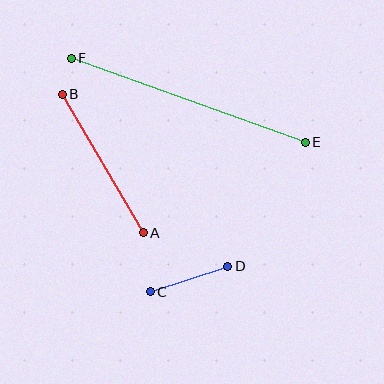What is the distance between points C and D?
The distance is approximately 81 pixels.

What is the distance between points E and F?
The distance is approximately 249 pixels.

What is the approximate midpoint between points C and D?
The midpoint is at approximately (189, 279) pixels.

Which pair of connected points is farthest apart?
Points E and F are farthest apart.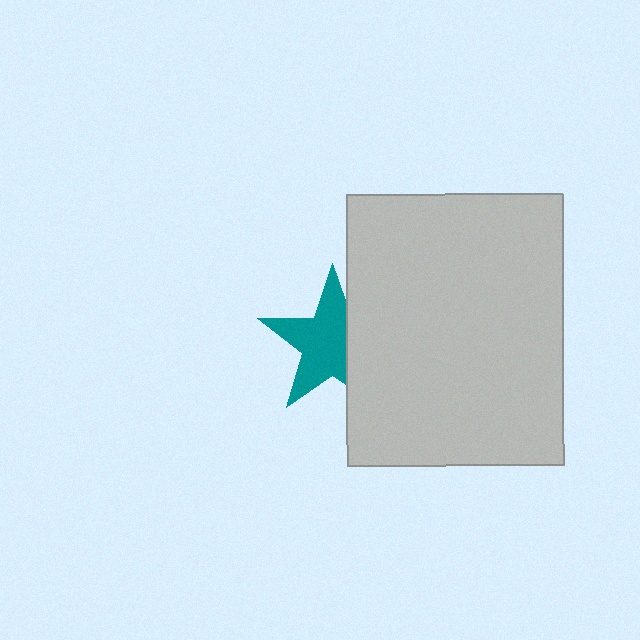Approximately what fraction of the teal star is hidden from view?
Roughly 34% of the teal star is hidden behind the light gray rectangle.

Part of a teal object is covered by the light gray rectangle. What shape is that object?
It is a star.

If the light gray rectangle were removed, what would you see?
You would see the complete teal star.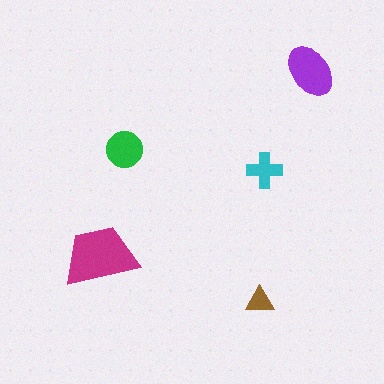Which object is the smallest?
The brown triangle.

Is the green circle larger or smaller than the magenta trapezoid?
Smaller.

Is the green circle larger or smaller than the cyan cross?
Larger.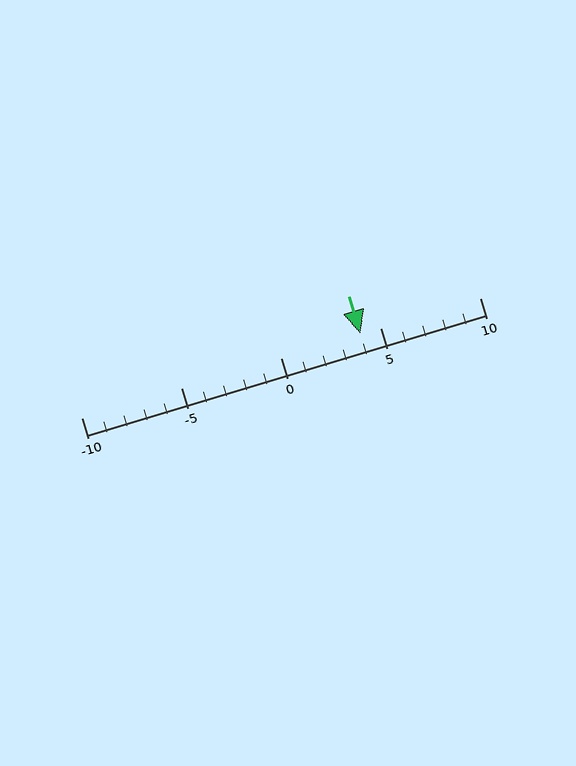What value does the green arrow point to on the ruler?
The green arrow points to approximately 4.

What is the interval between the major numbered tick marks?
The major tick marks are spaced 5 units apart.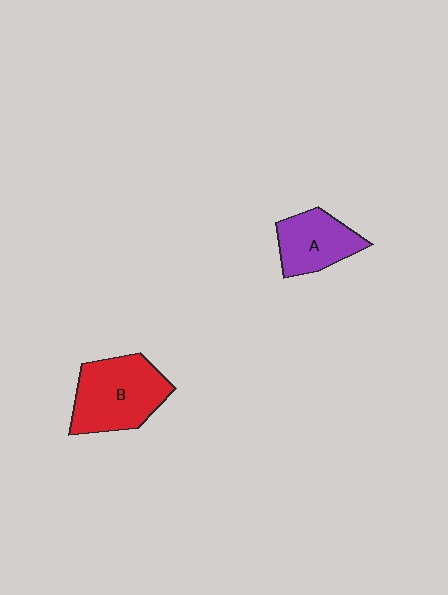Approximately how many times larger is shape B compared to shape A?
Approximately 1.5 times.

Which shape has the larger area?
Shape B (red).